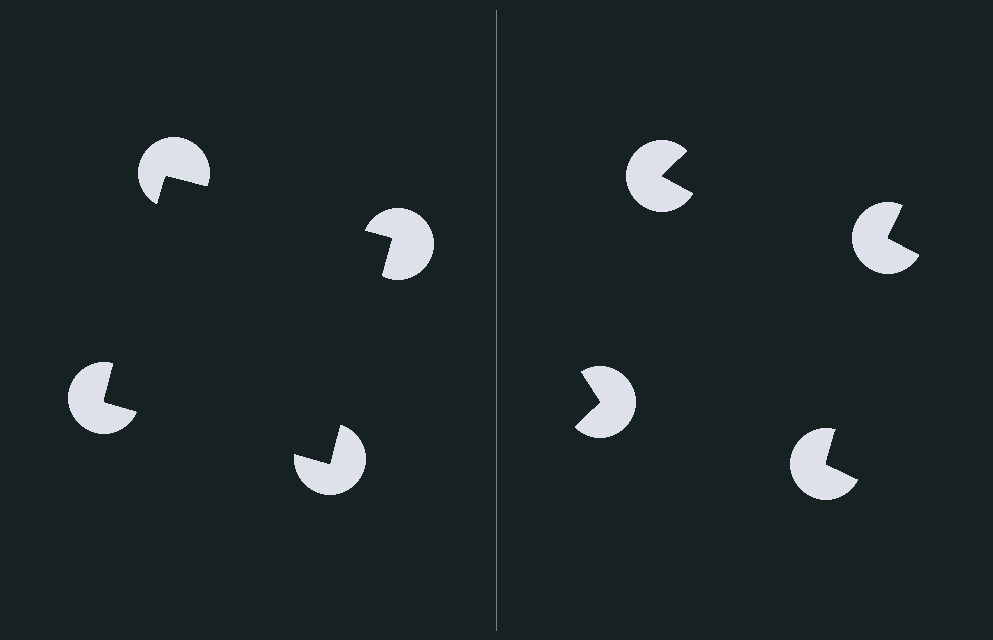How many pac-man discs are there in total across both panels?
8 — 4 on each side.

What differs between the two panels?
The pac-man discs are positioned identically on both sides; only the wedge orientations differ. On the left they align to a square; on the right they are misaligned.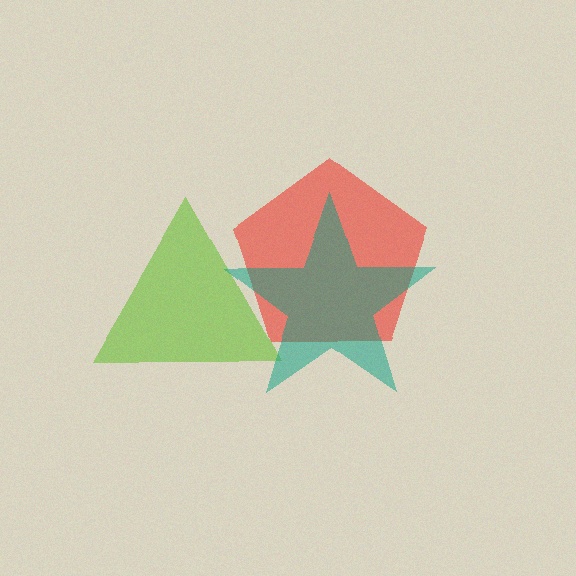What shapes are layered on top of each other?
The layered shapes are: a red pentagon, a lime triangle, a teal star.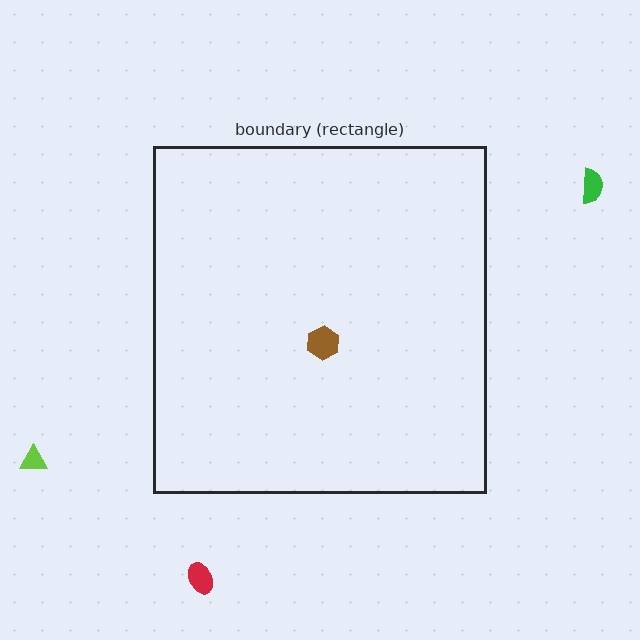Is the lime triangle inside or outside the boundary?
Outside.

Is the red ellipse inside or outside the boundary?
Outside.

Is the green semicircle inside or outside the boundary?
Outside.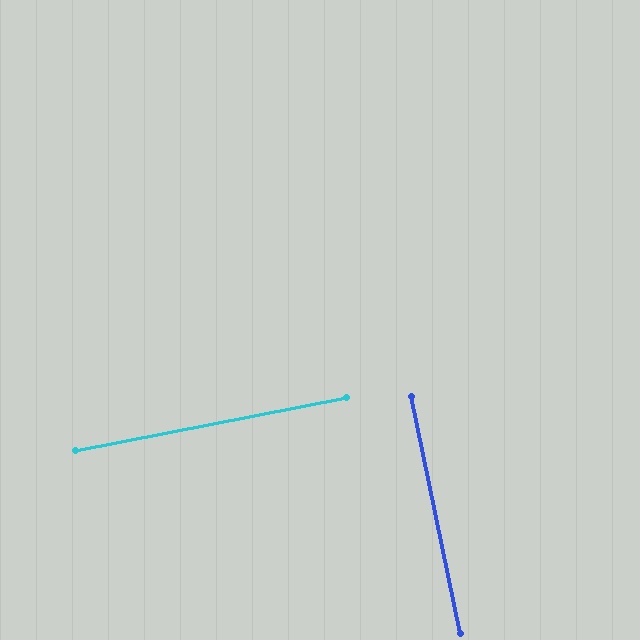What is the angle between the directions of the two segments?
Approximately 89 degrees.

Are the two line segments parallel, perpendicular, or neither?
Perpendicular — they meet at approximately 89°.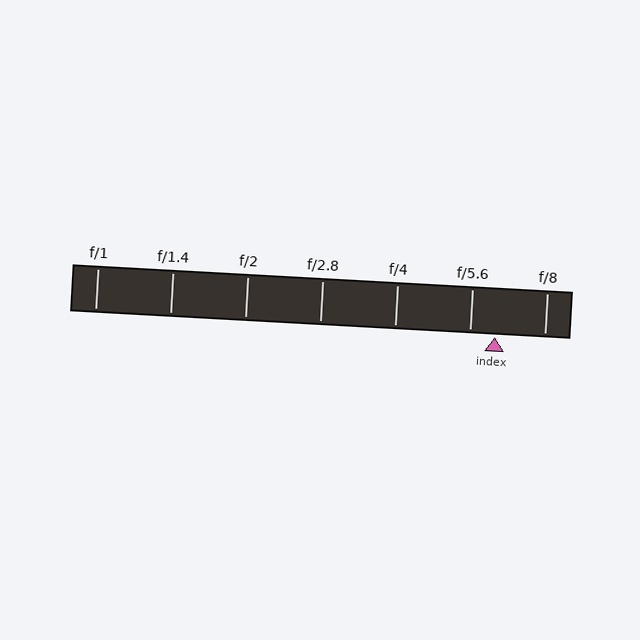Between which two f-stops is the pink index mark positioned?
The index mark is between f/5.6 and f/8.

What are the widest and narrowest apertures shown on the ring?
The widest aperture shown is f/1 and the narrowest is f/8.